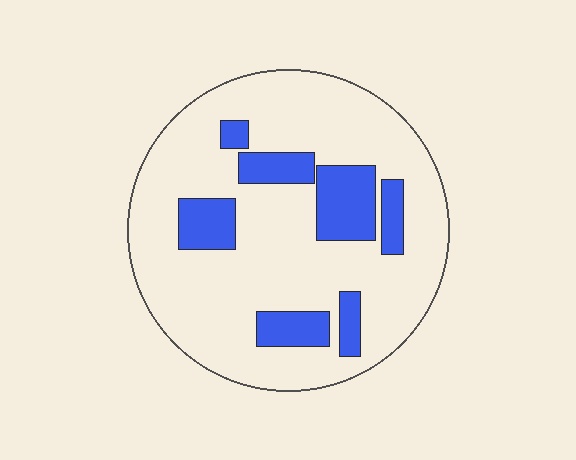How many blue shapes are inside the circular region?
7.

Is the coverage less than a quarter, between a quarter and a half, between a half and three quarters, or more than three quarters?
Less than a quarter.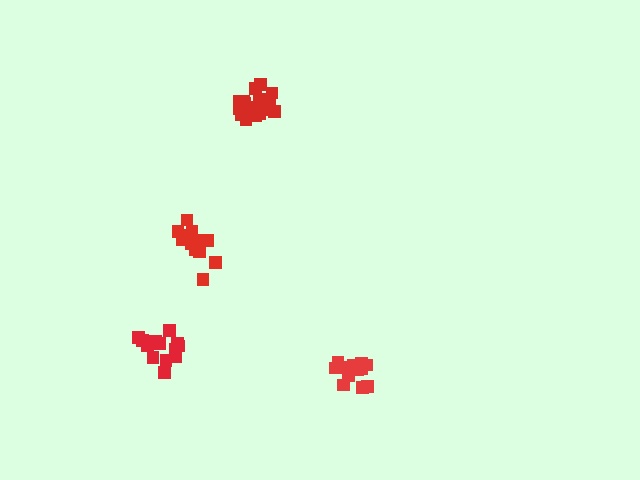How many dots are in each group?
Group 1: 15 dots, Group 2: 14 dots, Group 3: 14 dots, Group 4: 20 dots (63 total).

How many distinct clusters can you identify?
There are 4 distinct clusters.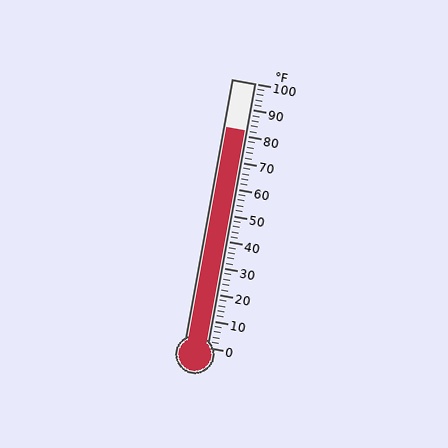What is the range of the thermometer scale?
The thermometer scale ranges from 0°F to 100°F.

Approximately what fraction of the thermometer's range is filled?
The thermometer is filled to approximately 80% of its range.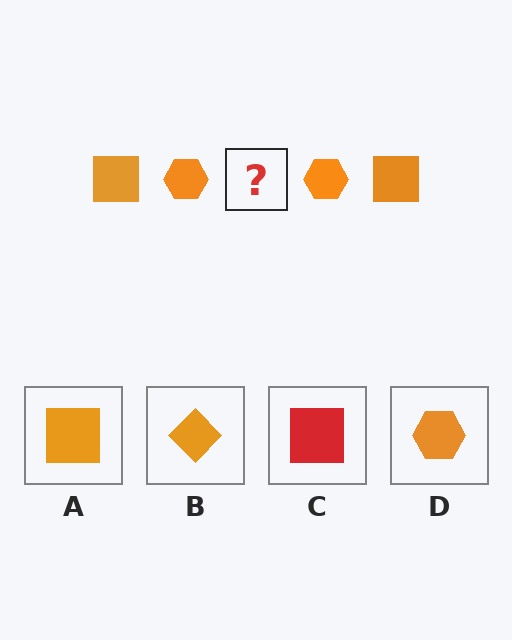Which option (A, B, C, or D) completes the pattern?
A.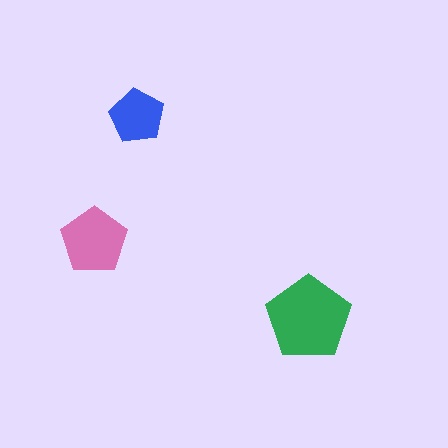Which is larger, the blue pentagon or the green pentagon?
The green one.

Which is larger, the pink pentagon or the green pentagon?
The green one.